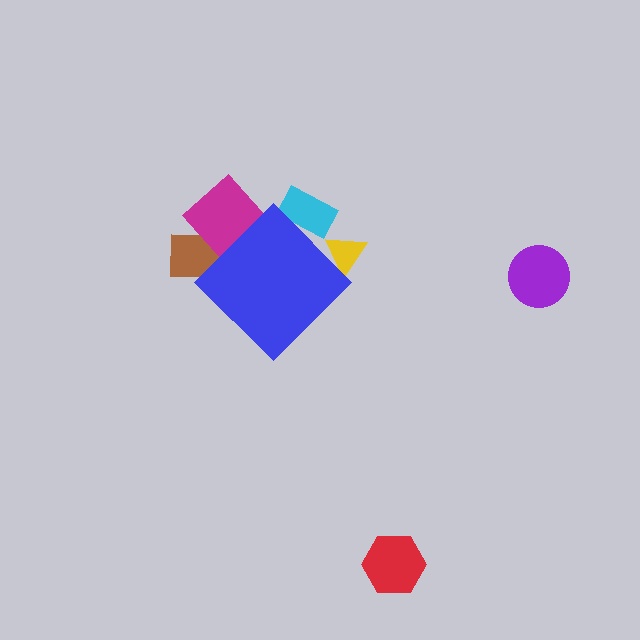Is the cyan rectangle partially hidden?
Yes, the cyan rectangle is partially hidden behind the blue diamond.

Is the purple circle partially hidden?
No, the purple circle is fully visible.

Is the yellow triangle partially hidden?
Yes, the yellow triangle is partially hidden behind the blue diamond.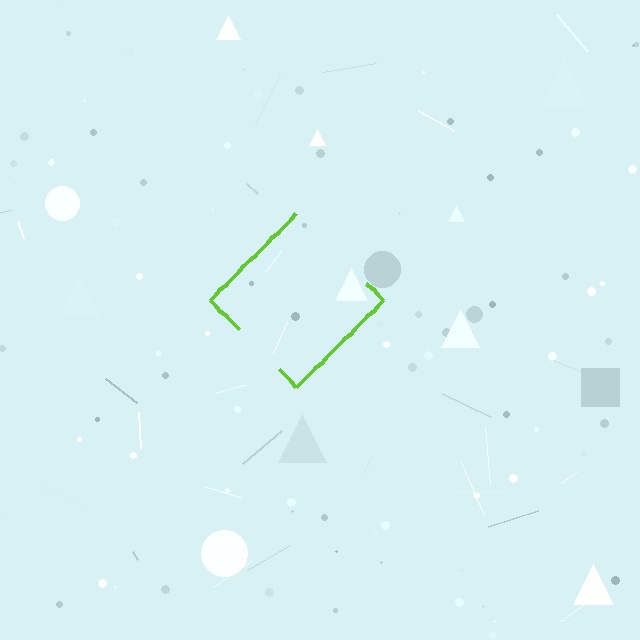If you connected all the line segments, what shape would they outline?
They would outline a diamond.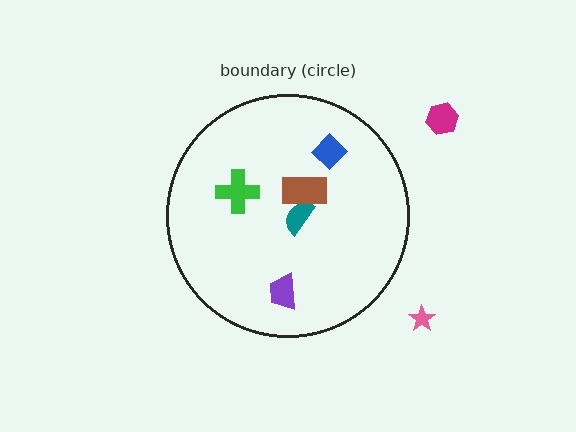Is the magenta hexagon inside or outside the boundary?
Outside.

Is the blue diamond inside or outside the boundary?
Inside.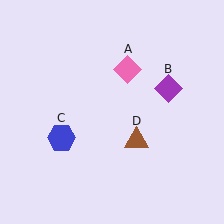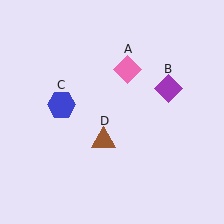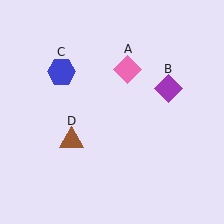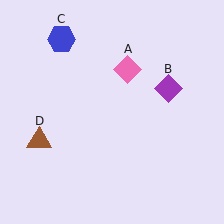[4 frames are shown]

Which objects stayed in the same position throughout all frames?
Pink diamond (object A) and purple diamond (object B) remained stationary.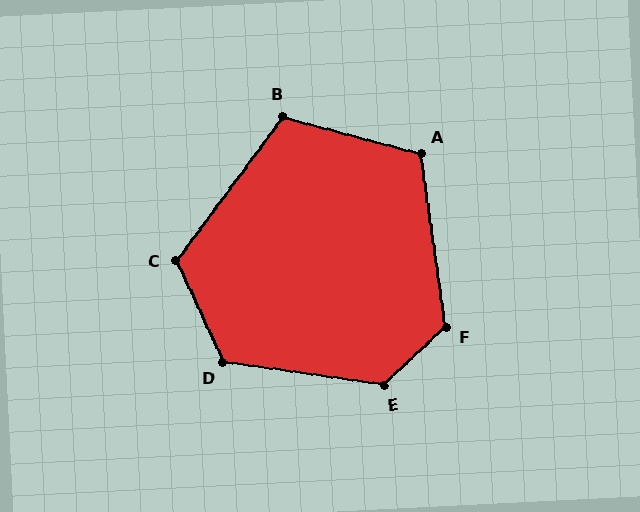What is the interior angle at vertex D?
Approximately 123 degrees (obtuse).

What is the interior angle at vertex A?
Approximately 113 degrees (obtuse).